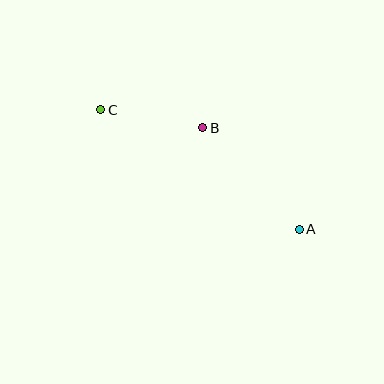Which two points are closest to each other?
Points B and C are closest to each other.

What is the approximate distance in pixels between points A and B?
The distance between A and B is approximately 140 pixels.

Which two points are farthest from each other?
Points A and C are farthest from each other.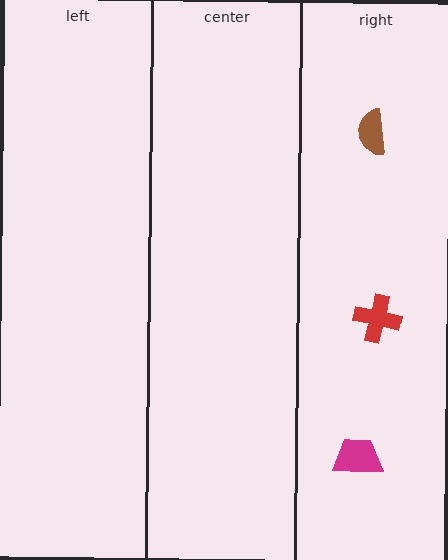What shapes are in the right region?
The brown semicircle, the red cross, the magenta trapezoid.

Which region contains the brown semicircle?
The right region.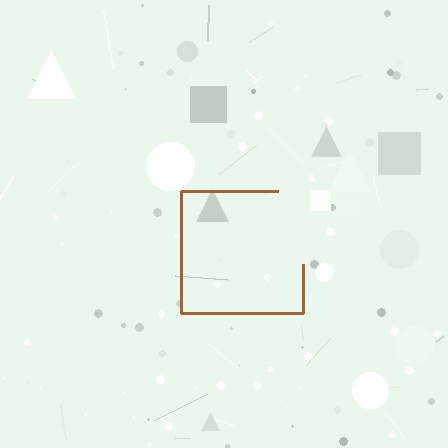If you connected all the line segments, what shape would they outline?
They would outline a square.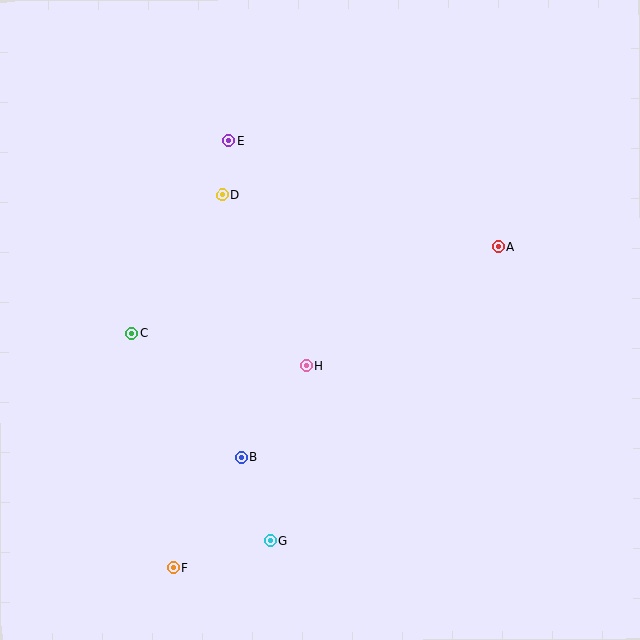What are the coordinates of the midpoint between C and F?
The midpoint between C and F is at (153, 450).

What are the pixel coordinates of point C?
Point C is at (132, 333).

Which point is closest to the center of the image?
Point H at (306, 366) is closest to the center.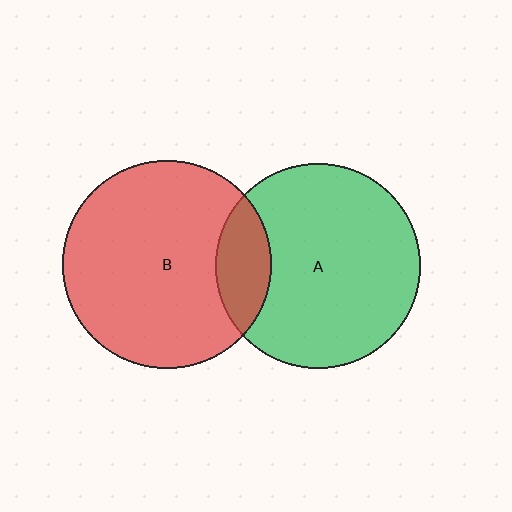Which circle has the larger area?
Circle B (red).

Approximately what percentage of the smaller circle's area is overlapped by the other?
Approximately 15%.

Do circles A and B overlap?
Yes.